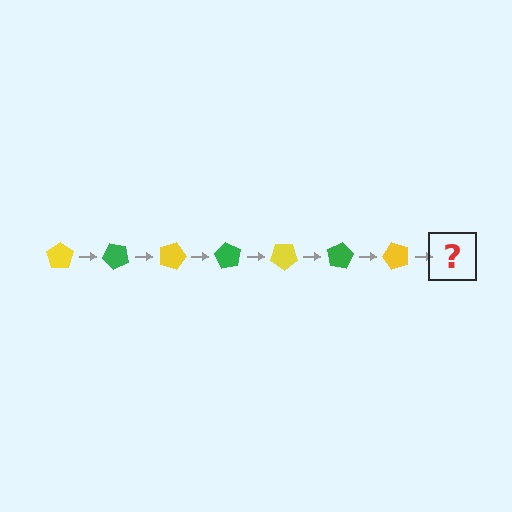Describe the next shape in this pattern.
It should be a green pentagon, rotated 315 degrees from the start.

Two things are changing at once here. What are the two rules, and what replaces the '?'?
The two rules are that it rotates 45 degrees each step and the color cycles through yellow and green. The '?' should be a green pentagon, rotated 315 degrees from the start.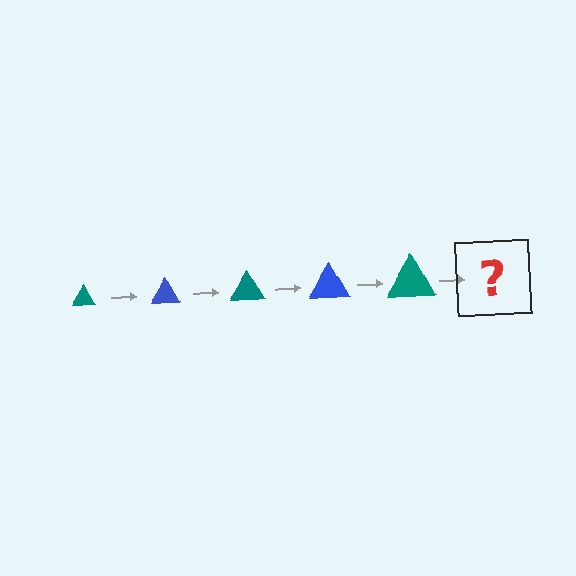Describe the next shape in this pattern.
It should be a blue triangle, larger than the previous one.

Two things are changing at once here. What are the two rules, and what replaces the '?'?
The two rules are that the triangle grows larger each step and the color cycles through teal and blue. The '?' should be a blue triangle, larger than the previous one.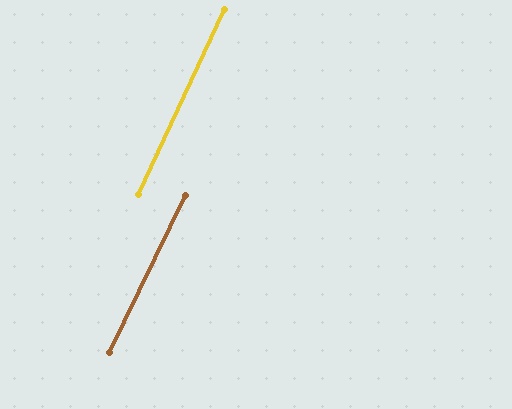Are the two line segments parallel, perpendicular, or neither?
Parallel — their directions differ by only 0.9°.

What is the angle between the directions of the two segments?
Approximately 1 degree.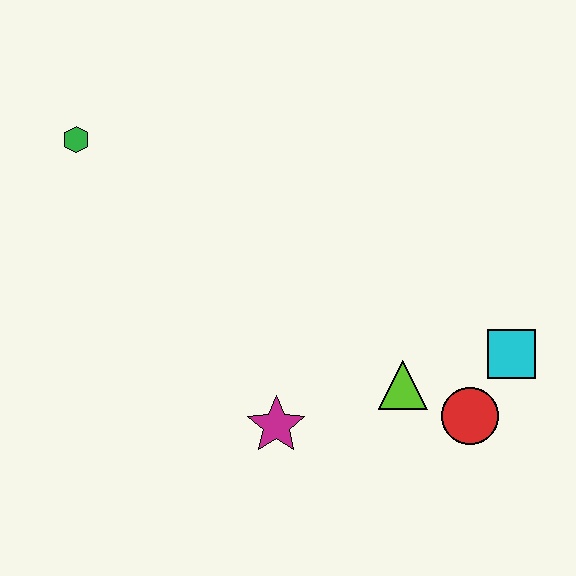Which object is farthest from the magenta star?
The green hexagon is farthest from the magenta star.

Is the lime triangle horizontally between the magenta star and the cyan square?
Yes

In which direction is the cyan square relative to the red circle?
The cyan square is above the red circle.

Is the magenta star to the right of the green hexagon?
Yes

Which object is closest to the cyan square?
The red circle is closest to the cyan square.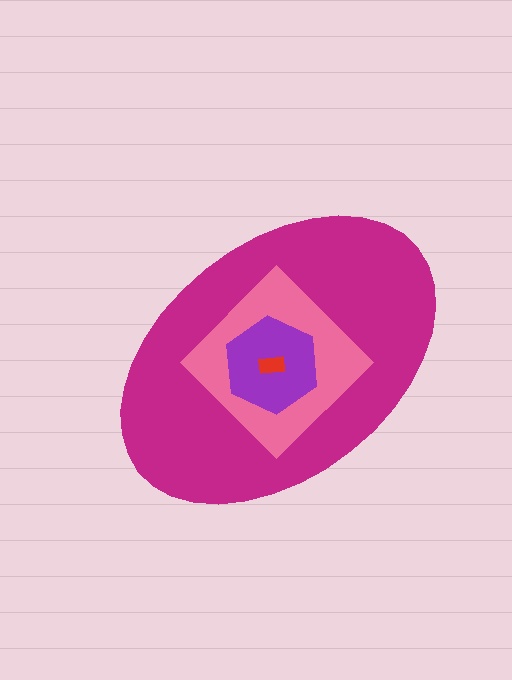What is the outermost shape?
The magenta ellipse.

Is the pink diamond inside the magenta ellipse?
Yes.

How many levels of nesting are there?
4.